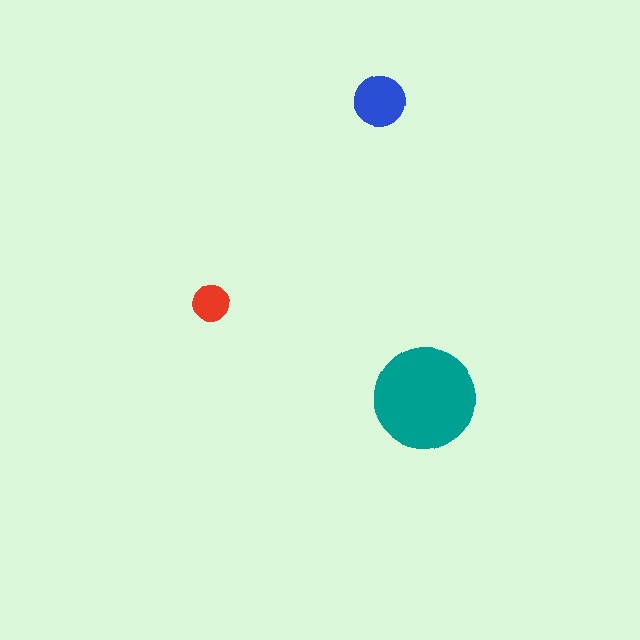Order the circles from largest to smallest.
the teal one, the blue one, the red one.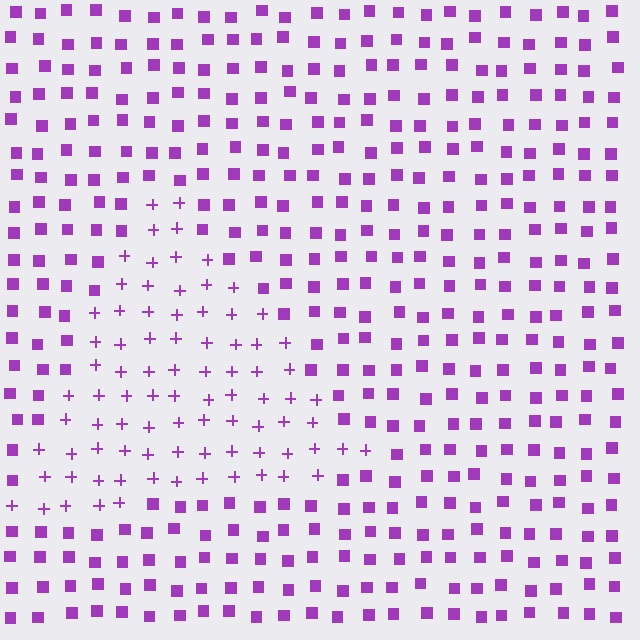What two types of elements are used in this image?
The image uses plus signs inside the triangle region and squares outside it.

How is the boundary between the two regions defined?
The boundary is defined by a change in element shape: plus signs inside vs. squares outside. All elements share the same color and spacing.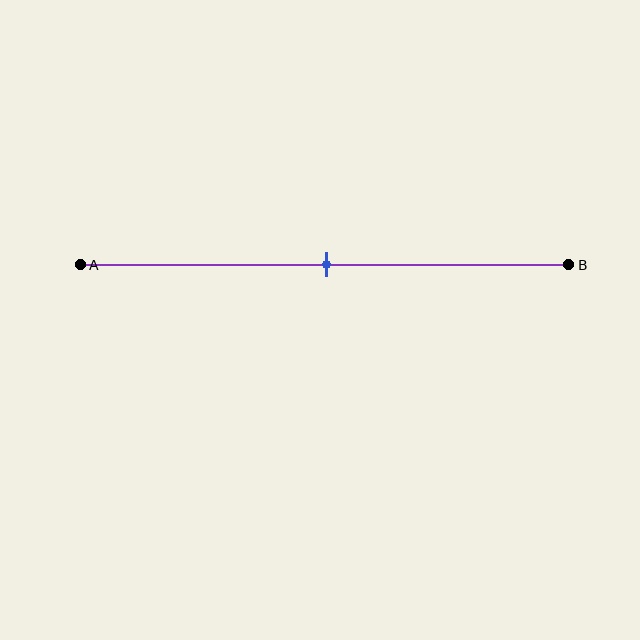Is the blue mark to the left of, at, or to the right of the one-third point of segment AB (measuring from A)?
The blue mark is to the right of the one-third point of segment AB.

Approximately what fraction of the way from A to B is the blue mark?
The blue mark is approximately 50% of the way from A to B.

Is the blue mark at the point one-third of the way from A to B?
No, the mark is at about 50% from A, not at the 33% one-third point.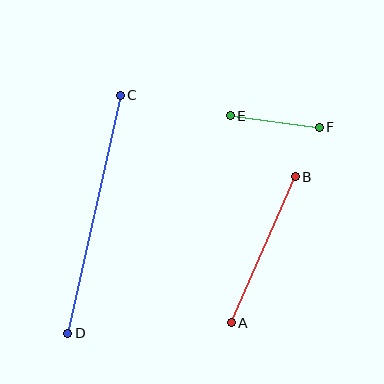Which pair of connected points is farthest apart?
Points C and D are farthest apart.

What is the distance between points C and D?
The distance is approximately 244 pixels.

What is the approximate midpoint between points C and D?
The midpoint is at approximately (94, 214) pixels.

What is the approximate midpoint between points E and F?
The midpoint is at approximately (275, 121) pixels.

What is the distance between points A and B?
The distance is approximately 159 pixels.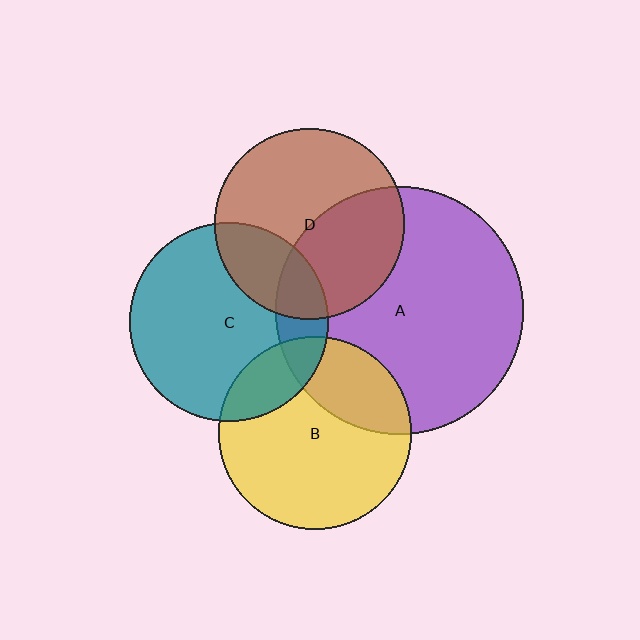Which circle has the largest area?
Circle A (purple).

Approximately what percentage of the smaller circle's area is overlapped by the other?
Approximately 40%.